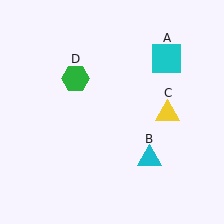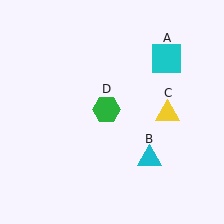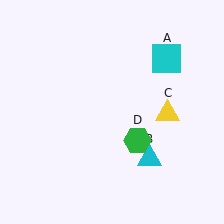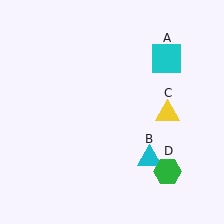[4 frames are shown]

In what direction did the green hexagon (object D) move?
The green hexagon (object D) moved down and to the right.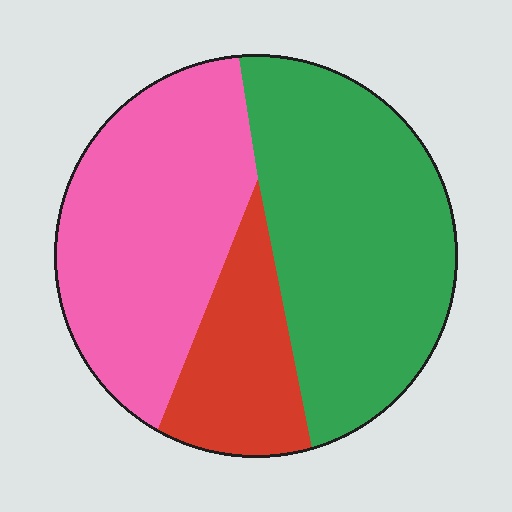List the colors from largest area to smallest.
From largest to smallest: green, pink, red.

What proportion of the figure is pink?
Pink takes up about three eighths (3/8) of the figure.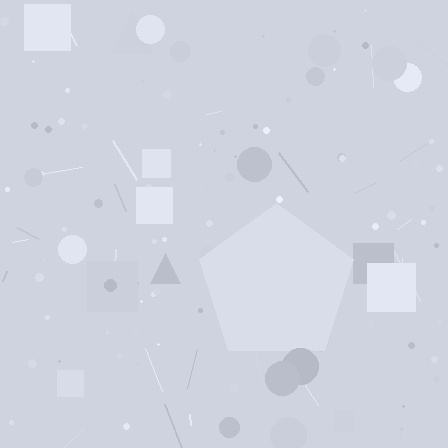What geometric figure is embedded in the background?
A pentagon is embedded in the background.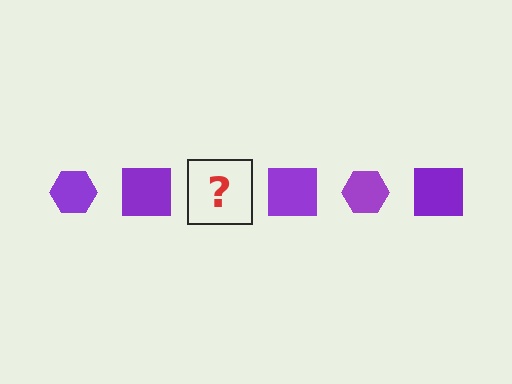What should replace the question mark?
The question mark should be replaced with a purple hexagon.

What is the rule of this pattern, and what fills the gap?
The rule is that the pattern cycles through hexagon, square shapes in purple. The gap should be filled with a purple hexagon.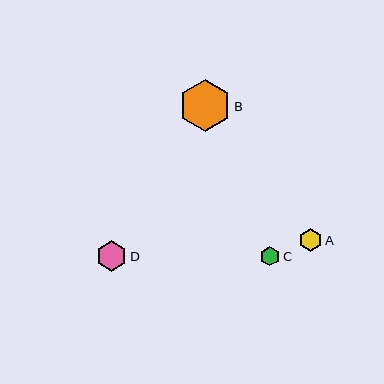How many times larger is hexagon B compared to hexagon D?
Hexagon B is approximately 1.7 times the size of hexagon D.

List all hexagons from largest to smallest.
From largest to smallest: B, D, A, C.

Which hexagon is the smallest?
Hexagon C is the smallest with a size of approximately 19 pixels.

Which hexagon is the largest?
Hexagon B is the largest with a size of approximately 51 pixels.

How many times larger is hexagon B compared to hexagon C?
Hexagon B is approximately 2.7 times the size of hexagon C.